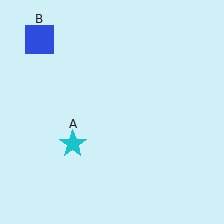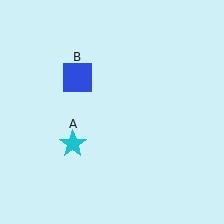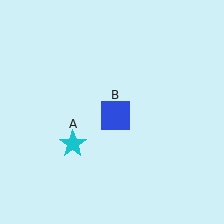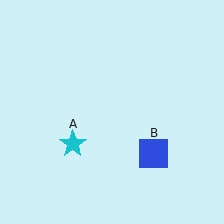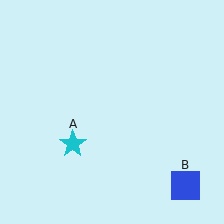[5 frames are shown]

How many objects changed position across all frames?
1 object changed position: blue square (object B).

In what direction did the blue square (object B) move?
The blue square (object B) moved down and to the right.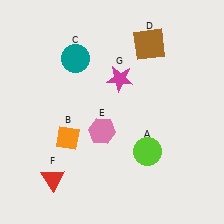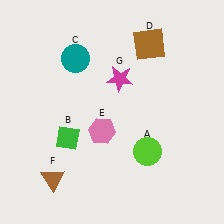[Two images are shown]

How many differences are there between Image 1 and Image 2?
There are 2 differences between the two images.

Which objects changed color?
B changed from orange to green. F changed from red to brown.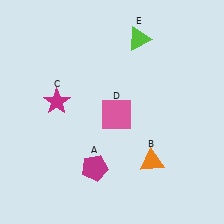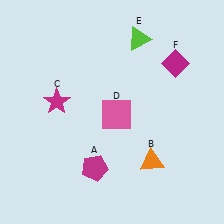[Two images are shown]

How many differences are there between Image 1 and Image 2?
There is 1 difference between the two images.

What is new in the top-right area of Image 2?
A magenta diamond (F) was added in the top-right area of Image 2.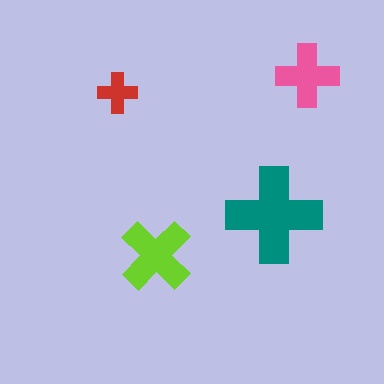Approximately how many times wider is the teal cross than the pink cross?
About 1.5 times wider.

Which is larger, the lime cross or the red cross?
The lime one.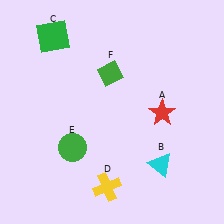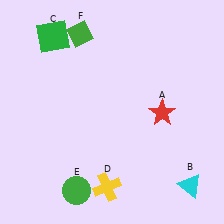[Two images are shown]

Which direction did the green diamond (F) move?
The green diamond (F) moved up.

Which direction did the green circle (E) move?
The green circle (E) moved down.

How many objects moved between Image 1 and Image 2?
3 objects moved between the two images.